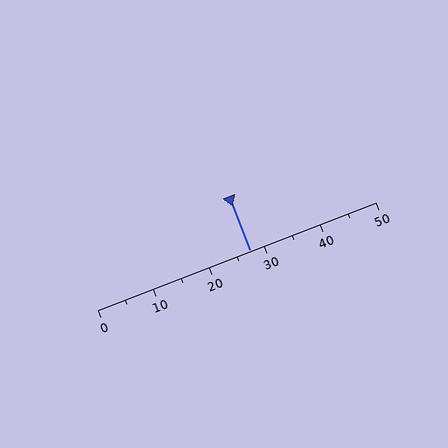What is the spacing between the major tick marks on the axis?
The major ticks are spaced 10 apart.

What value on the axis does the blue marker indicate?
The marker indicates approximately 27.5.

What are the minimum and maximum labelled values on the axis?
The axis runs from 0 to 50.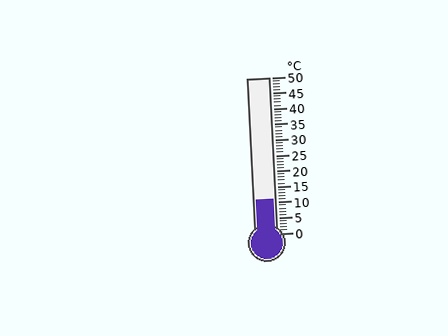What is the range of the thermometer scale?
The thermometer scale ranges from 0°C to 50°C.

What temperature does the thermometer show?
The thermometer shows approximately 11°C.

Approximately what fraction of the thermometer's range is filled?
The thermometer is filled to approximately 20% of its range.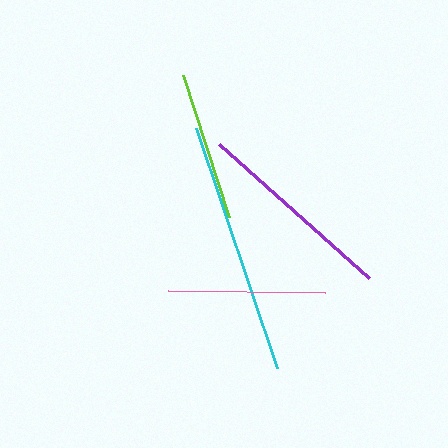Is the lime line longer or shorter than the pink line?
The pink line is longer than the lime line.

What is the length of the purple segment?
The purple segment is approximately 201 pixels long.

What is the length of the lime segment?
The lime segment is approximately 150 pixels long.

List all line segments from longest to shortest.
From longest to shortest: cyan, purple, pink, lime.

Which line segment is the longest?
The cyan line is the longest at approximately 254 pixels.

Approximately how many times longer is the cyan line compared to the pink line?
The cyan line is approximately 1.6 times the length of the pink line.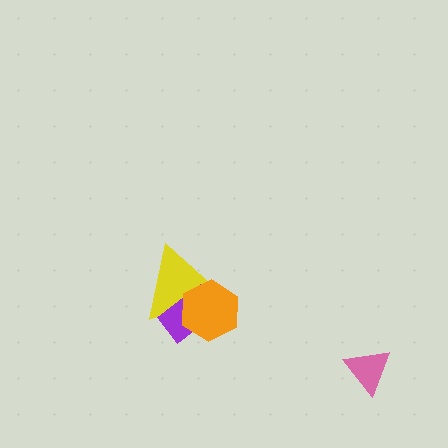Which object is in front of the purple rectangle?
The orange hexagon is in front of the purple rectangle.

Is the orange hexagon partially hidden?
No, no other shape covers it.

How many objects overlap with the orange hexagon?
2 objects overlap with the orange hexagon.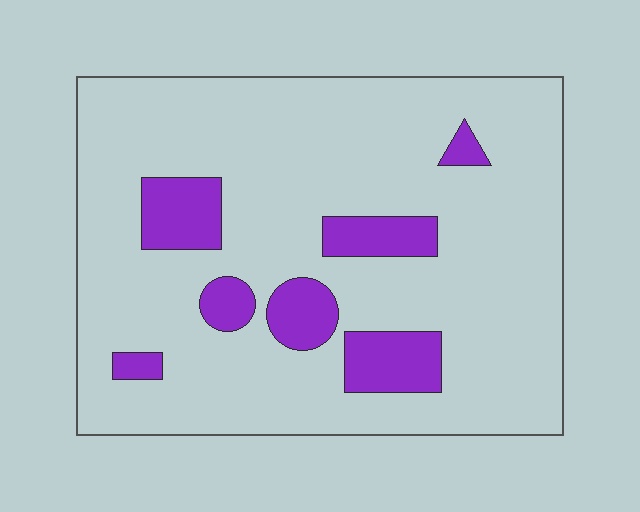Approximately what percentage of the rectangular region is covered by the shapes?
Approximately 15%.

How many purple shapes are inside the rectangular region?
7.